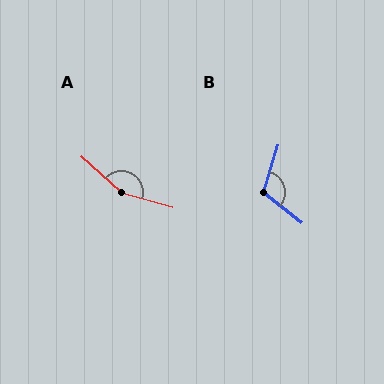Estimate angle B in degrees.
Approximately 111 degrees.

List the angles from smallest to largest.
B (111°), A (154°).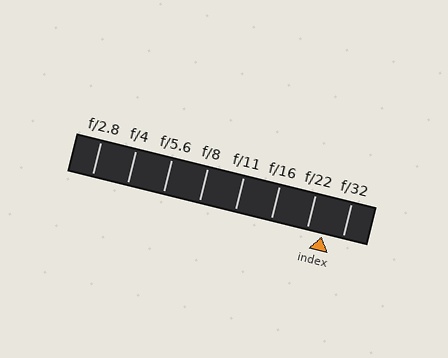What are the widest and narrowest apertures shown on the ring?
The widest aperture shown is f/2.8 and the narrowest is f/32.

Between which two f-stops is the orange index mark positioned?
The index mark is between f/22 and f/32.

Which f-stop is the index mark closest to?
The index mark is closest to f/22.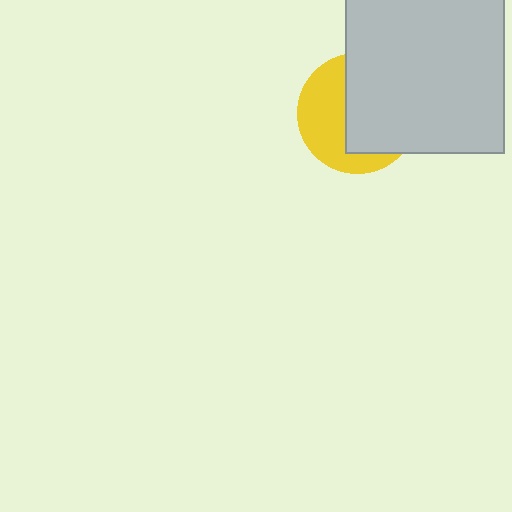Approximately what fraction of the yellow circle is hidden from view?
Roughly 55% of the yellow circle is hidden behind the light gray rectangle.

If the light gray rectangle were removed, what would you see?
You would see the complete yellow circle.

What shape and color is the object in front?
The object in front is a light gray rectangle.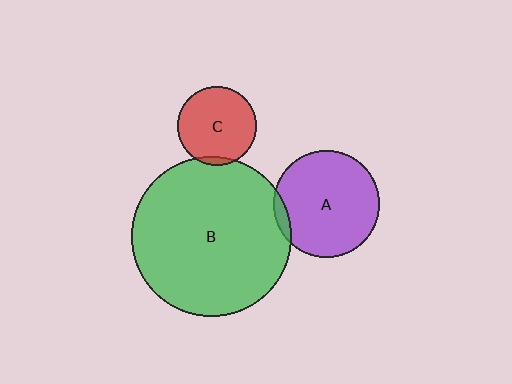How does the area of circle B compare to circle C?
Approximately 4.0 times.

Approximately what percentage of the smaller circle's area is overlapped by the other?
Approximately 5%.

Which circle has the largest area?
Circle B (green).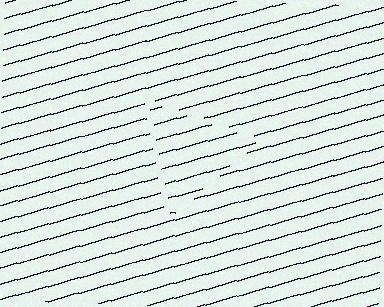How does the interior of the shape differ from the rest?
The interior of the shape contains the same grating, shifted by half a period — the contour is defined by the phase discontinuity where line-ends from the inner and outer gratings abut.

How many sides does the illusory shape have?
3 sides — the line-ends trace a triangle.